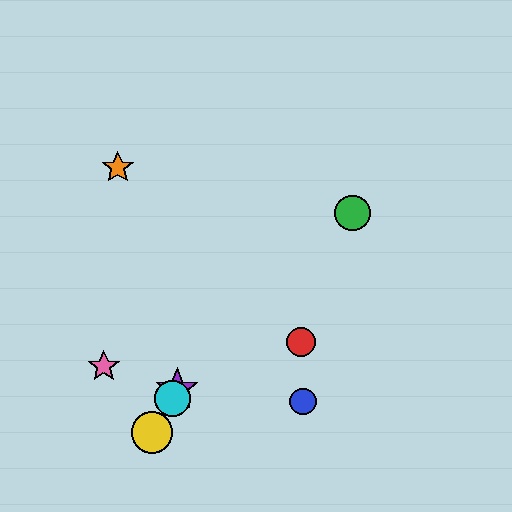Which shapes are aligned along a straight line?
The yellow circle, the purple star, the cyan circle are aligned along a straight line.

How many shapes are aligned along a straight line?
3 shapes (the yellow circle, the purple star, the cyan circle) are aligned along a straight line.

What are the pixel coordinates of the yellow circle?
The yellow circle is at (152, 433).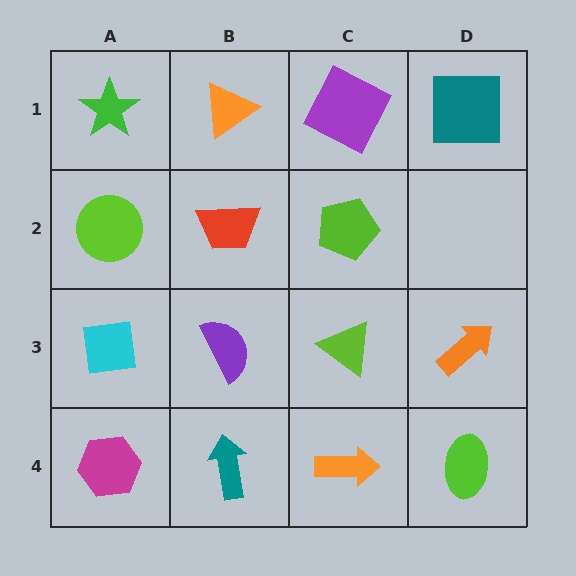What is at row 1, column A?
A green star.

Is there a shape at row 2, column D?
No, that cell is empty.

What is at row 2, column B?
A red trapezoid.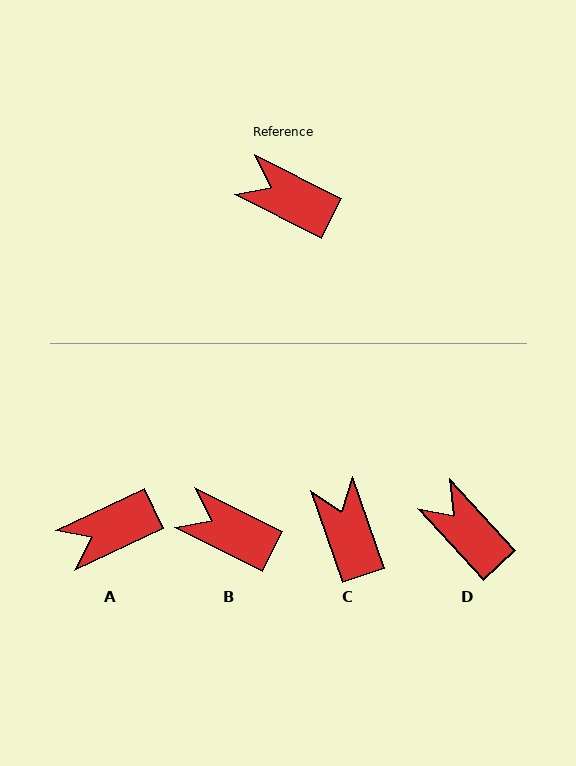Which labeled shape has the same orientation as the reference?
B.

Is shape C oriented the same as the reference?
No, it is off by about 44 degrees.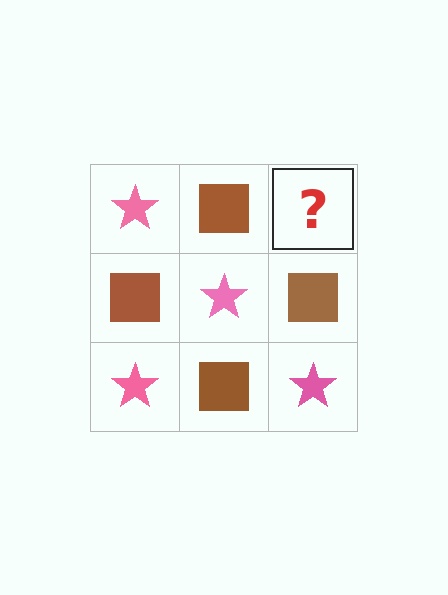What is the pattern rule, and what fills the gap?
The rule is that it alternates pink star and brown square in a checkerboard pattern. The gap should be filled with a pink star.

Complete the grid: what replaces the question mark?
The question mark should be replaced with a pink star.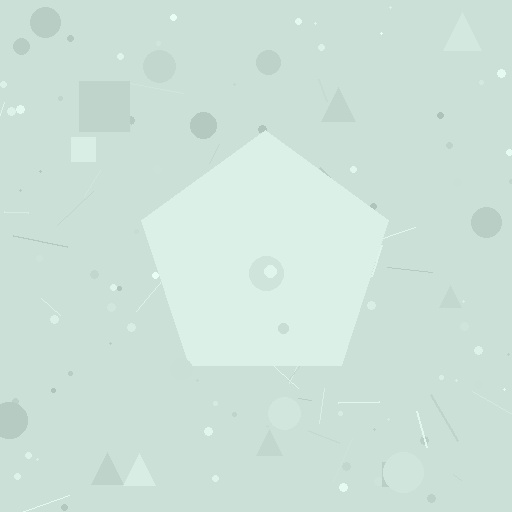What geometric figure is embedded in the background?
A pentagon is embedded in the background.